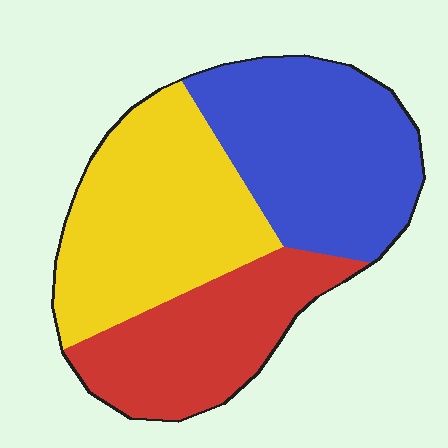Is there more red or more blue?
Blue.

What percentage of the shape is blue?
Blue takes up between a quarter and a half of the shape.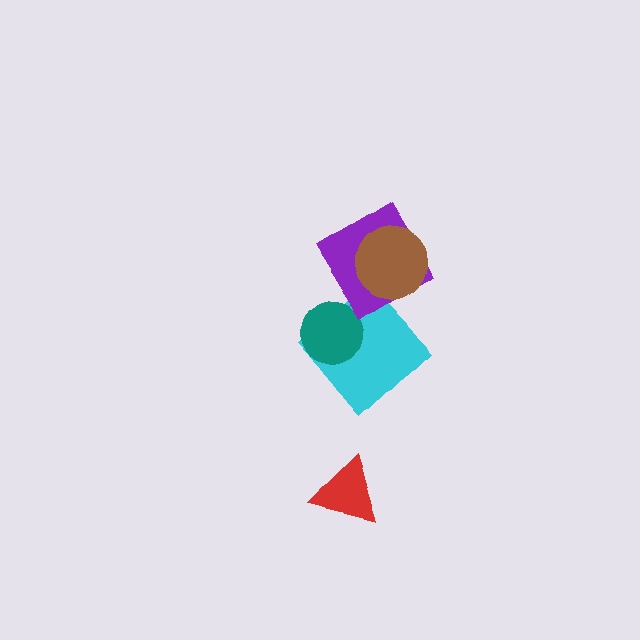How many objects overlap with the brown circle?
1 object overlaps with the brown circle.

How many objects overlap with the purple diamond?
1 object overlaps with the purple diamond.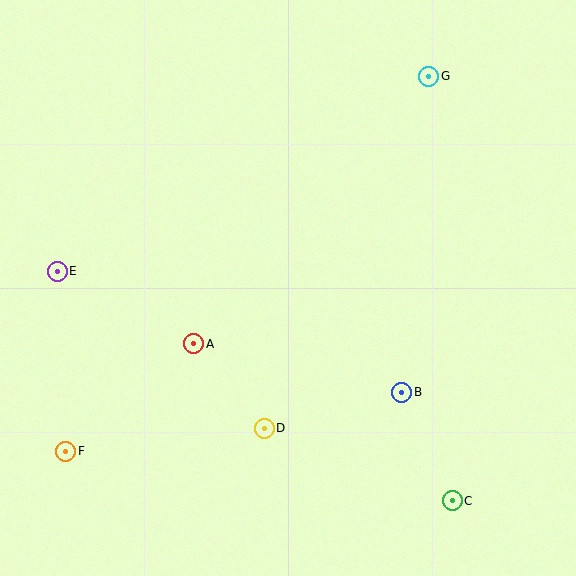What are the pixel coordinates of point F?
Point F is at (66, 451).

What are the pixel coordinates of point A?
Point A is at (194, 344).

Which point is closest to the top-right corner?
Point G is closest to the top-right corner.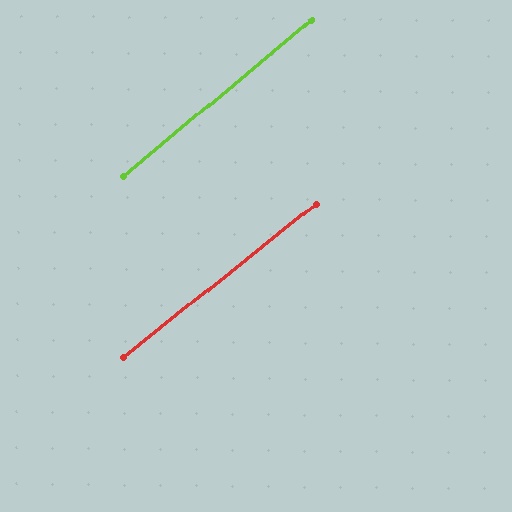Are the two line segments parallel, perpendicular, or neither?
Parallel — their directions differ by only 1.3°.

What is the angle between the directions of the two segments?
Approximately 1 degree.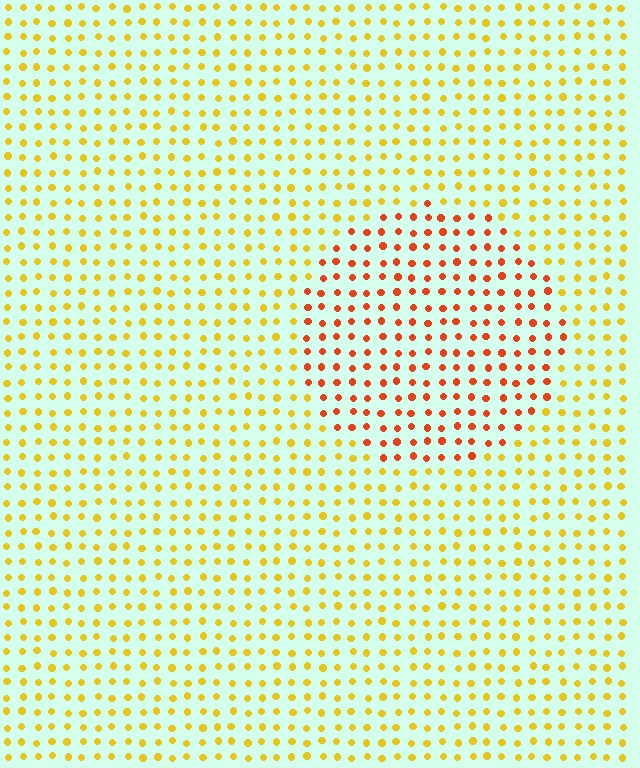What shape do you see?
I see a circle.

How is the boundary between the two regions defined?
The boundary is defined purely by a slight shift in hue (about 40 degrees). Spacing, size, and orientation are identical on both sides.